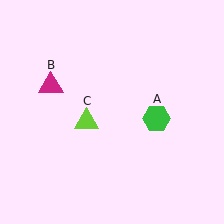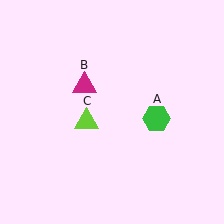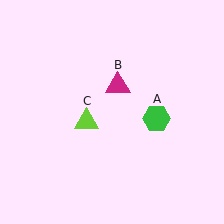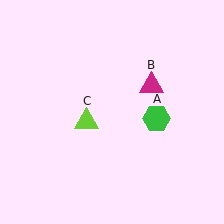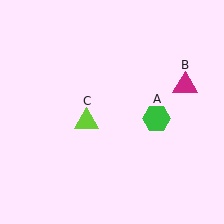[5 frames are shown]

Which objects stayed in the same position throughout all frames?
Green hexagon (object A) and lime triangle (object C) remained stationary.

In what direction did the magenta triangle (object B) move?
The magenta triangle (object B) moved right.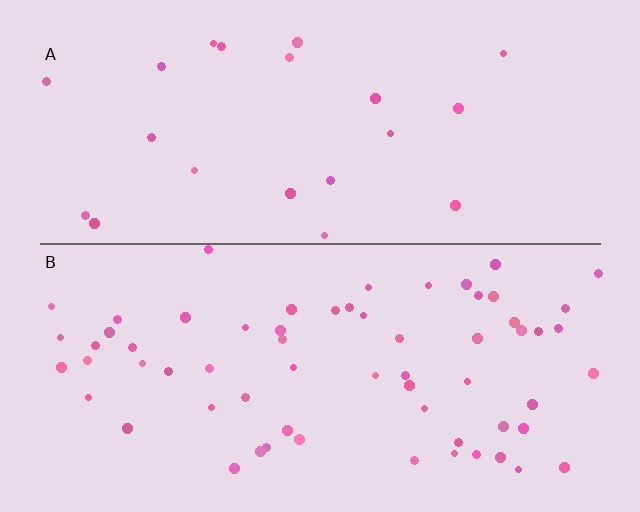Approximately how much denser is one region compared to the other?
Approximately 2.9× — region B over region A.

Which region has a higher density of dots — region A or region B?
B (the bottom).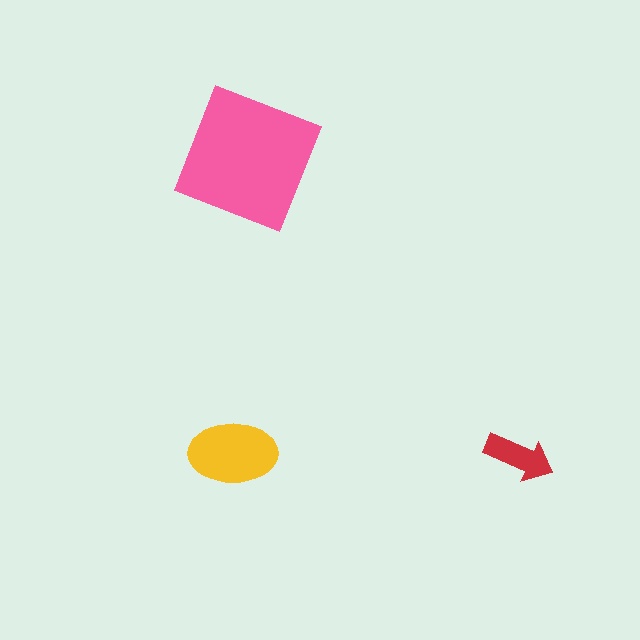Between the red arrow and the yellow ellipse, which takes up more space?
The yellow ellipse.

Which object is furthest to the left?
The yellow ellipse is leftmost.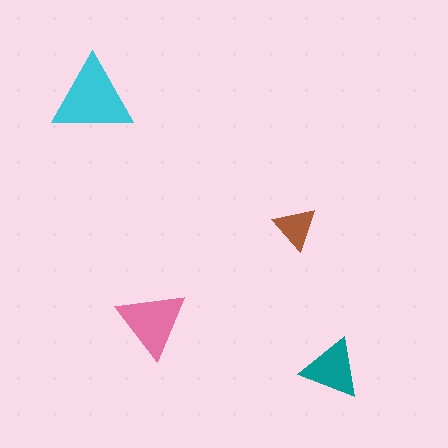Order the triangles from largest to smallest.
the cyan one, the pink one, the teal one, the brown one.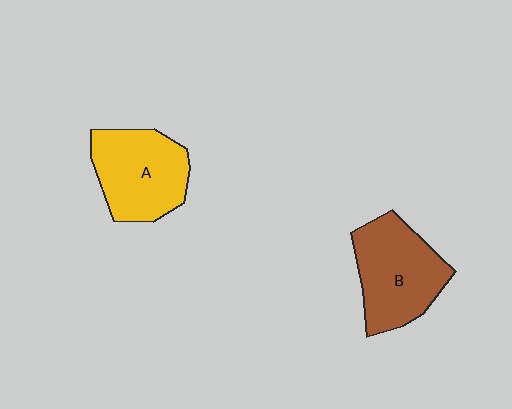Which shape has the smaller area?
Shape A (yellow).